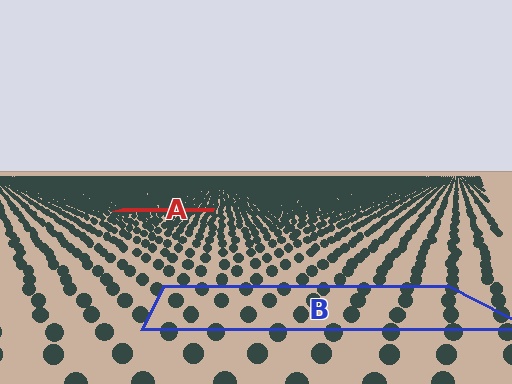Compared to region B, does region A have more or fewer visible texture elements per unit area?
Region A has more texture elements per unit area — they are packed more densely because it is farther away.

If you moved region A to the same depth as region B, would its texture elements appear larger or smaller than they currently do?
They would appear larger. At a closer depth, the same texture elements are projected at a bigger on-screen size.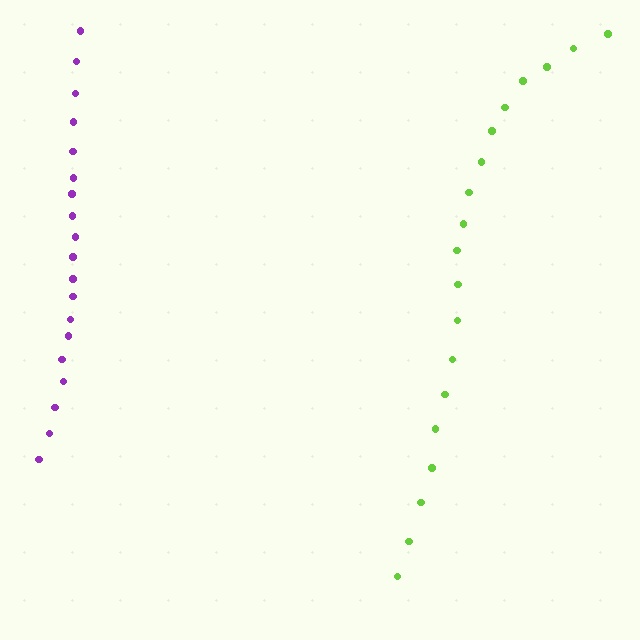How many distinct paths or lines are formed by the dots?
There are 2 distinct paths.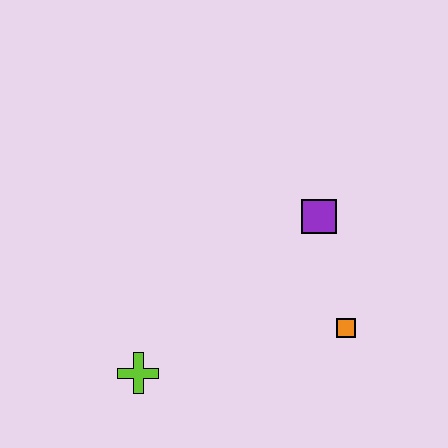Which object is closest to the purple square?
The orange square is closest to the purple square.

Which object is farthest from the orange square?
The lime cross is farthest from the orange square.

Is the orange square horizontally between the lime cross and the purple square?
No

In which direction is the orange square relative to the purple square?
The orange square is below the purple square.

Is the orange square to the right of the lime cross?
Yes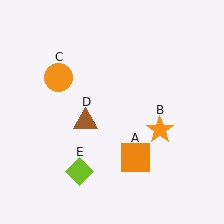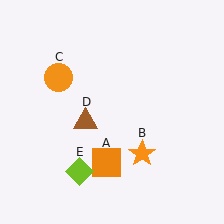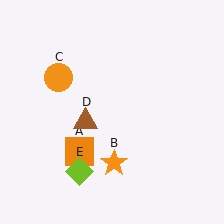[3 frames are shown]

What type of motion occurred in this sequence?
The orange square (object A), orange star (object B) rotated clockwise around the center of the scene.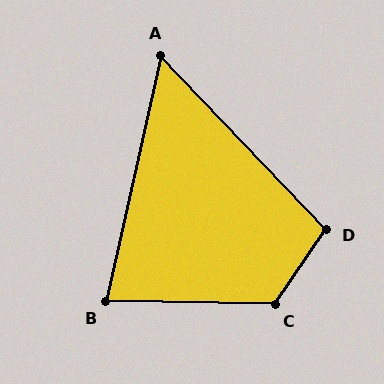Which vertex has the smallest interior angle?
A, at approximately 56 degrees.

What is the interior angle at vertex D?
Approximately 102 degrees (obtuse).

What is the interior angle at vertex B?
Approximately 78 degrees (acute).